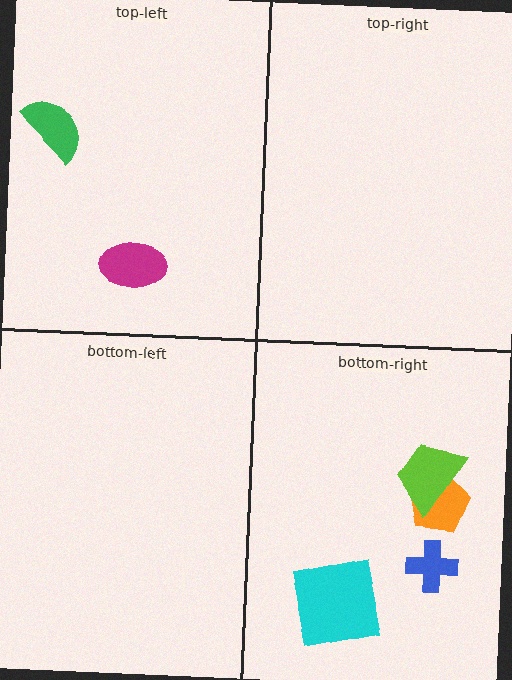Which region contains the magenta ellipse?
The top-left region.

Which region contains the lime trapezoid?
The bottom-right region.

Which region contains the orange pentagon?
The bottom-right region.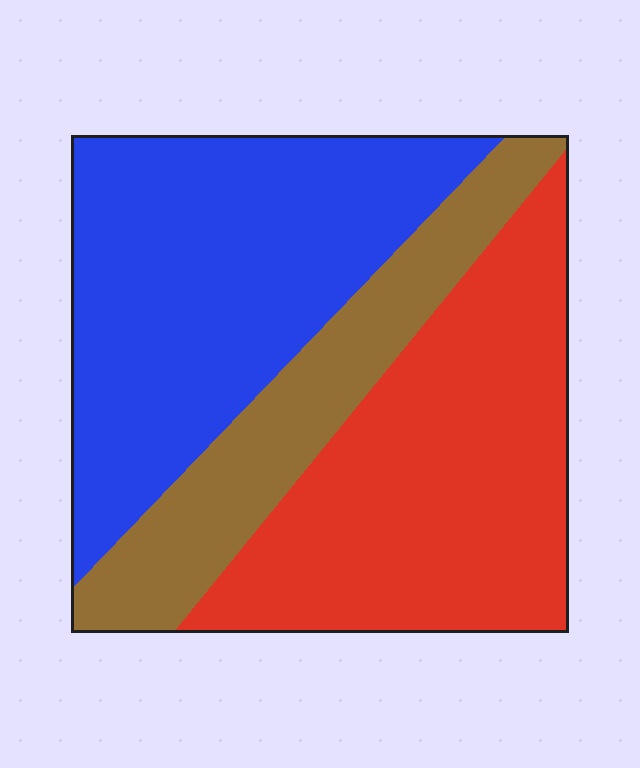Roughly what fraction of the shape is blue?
Blue covers 40% of the shape.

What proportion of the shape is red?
Red covers about 40% of the shape.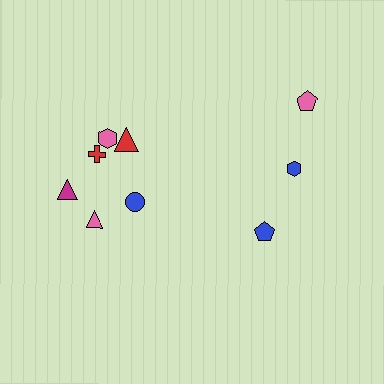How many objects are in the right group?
There are 3 objects.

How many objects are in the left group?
There are 6 objects.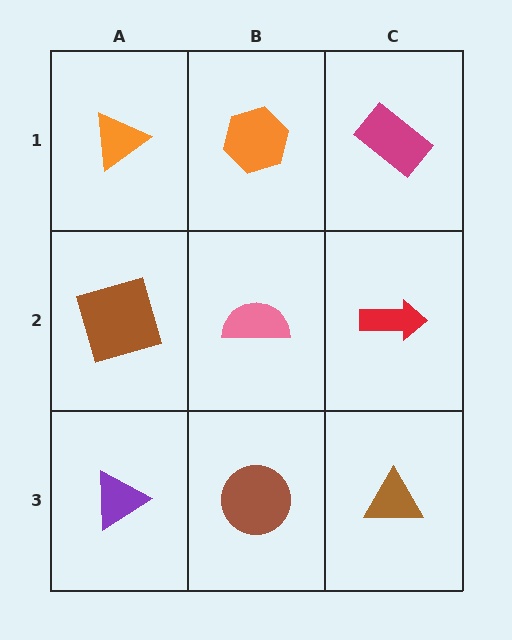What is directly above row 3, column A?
A brown square.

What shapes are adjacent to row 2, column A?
An orange triangle (row 1, column A), a purple triangle (row 3, column A), a pink semicircle (row 2, column B).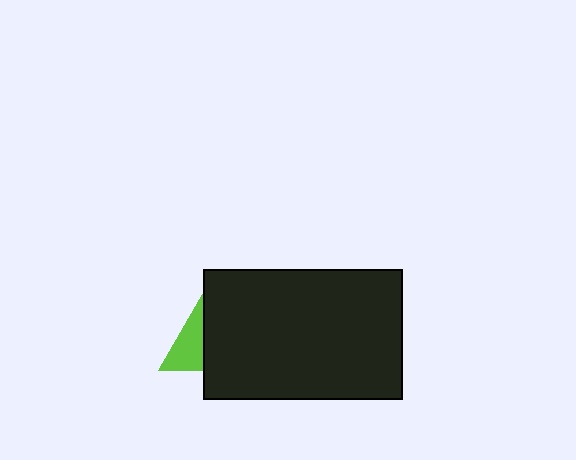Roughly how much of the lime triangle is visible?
A small part of it is visible (roughly 44%).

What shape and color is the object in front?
The object in front is a black rectangle.